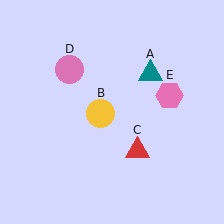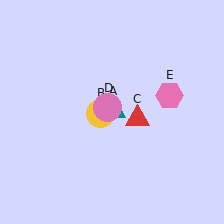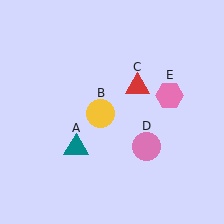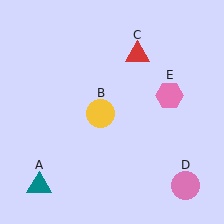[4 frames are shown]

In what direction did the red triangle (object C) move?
The red triangle (object C) moved up.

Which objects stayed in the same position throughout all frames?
Yellow circle (object B) and pink hexagon (object E) remained stationary.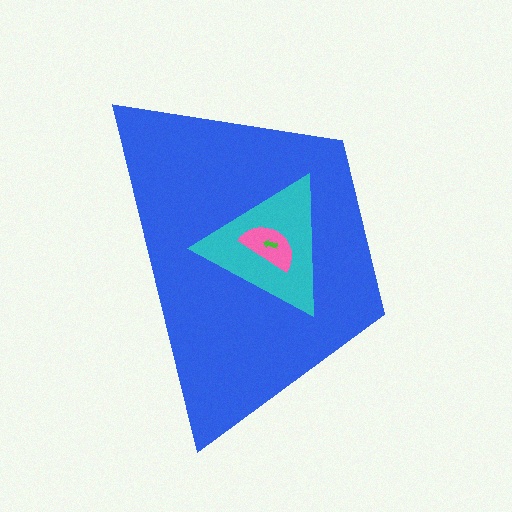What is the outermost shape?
The blue trapezoid.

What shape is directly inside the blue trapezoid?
The cyan triangle.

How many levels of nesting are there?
4.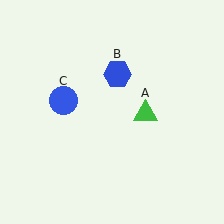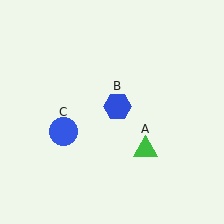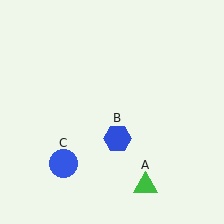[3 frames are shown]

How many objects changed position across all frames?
3 objects changed position: green triangle (object A), blue hexagon (object B), blue circle (object C).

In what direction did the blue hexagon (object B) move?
The blue hexagon (object B) moved down.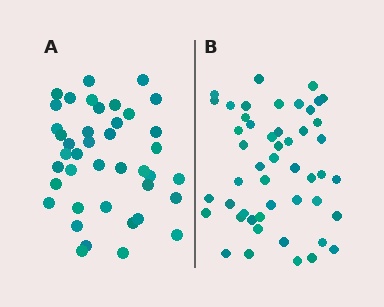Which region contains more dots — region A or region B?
Region B (the right region) has more dots.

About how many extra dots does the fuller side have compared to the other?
Region B has roughly 8 or so more dots than region A.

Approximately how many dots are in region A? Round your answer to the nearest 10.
About 40 dots. (The exact count is 41, which rounds to 40.)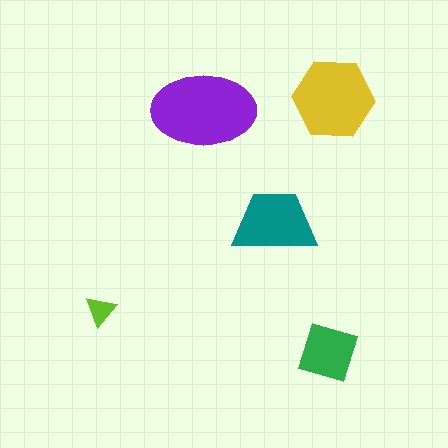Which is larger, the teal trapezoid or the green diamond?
The teal trapezoid.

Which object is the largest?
The purple ellipse.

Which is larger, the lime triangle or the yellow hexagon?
The yellow hexagon.